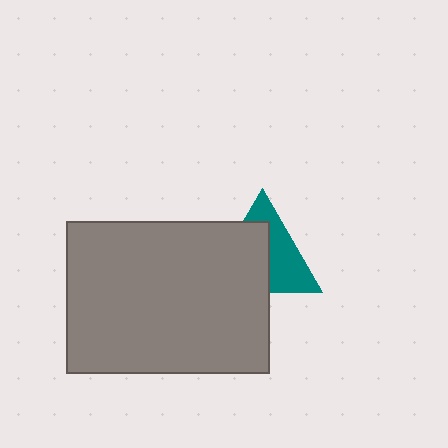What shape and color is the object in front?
The object in front is a gray rectangle.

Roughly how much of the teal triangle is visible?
About half of it is visible (roughly 47%).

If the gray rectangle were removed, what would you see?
You would see the complete teal triangle.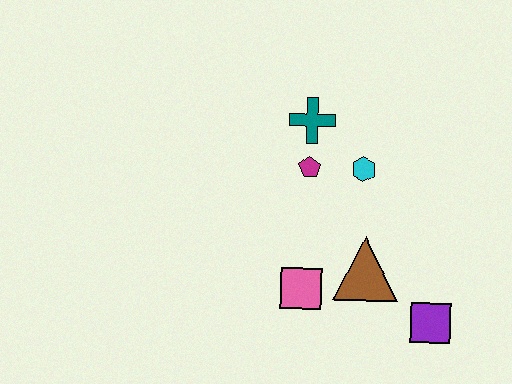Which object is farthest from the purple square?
The teal cross is farthest from the purple square.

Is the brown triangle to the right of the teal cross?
Yes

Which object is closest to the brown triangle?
The pink square is closest to the brown triangle.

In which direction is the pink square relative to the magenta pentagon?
The pink square is below the magenta pentagon.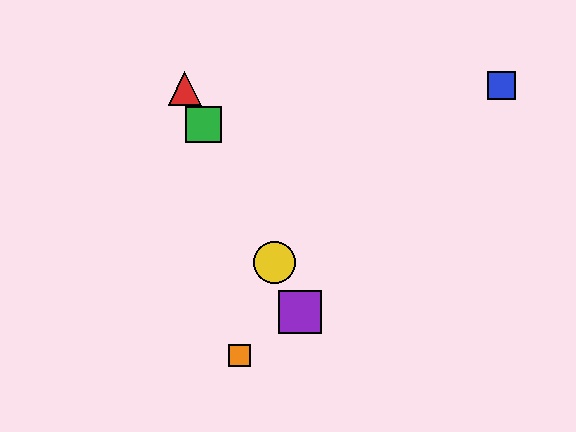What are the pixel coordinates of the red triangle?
The red triangle is at (185, 88).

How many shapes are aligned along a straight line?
4 shapes (the red triangle, the green square, the yellow circle, the purple square) are aligned along a straight line.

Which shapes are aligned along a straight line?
The red triangle, the green square, the yellow circle, the purple square are aligned along a straight line.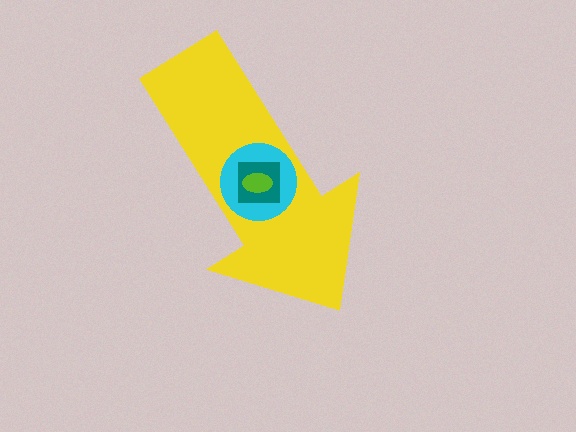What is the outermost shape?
The yellow arrow.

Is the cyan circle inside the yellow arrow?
Yes.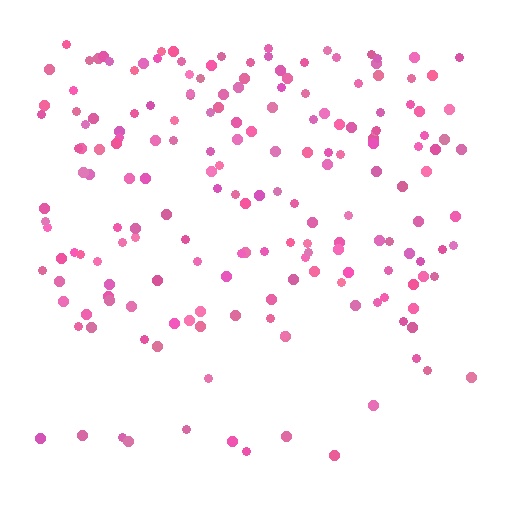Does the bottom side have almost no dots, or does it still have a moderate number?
Still a moderate number, just noticeably fewer than the top.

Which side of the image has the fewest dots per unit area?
The bottom.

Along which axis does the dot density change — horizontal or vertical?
Vertical.